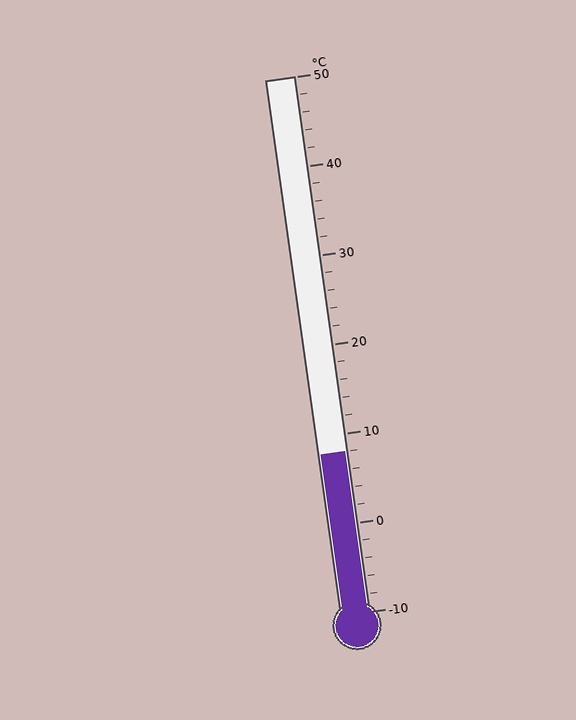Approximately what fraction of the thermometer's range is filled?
The thermometer is filled to approximately 30% of its range.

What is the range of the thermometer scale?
The thermometer scale ranges from -10°C to 50°C.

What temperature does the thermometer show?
The thermometer shows approximately 8°C.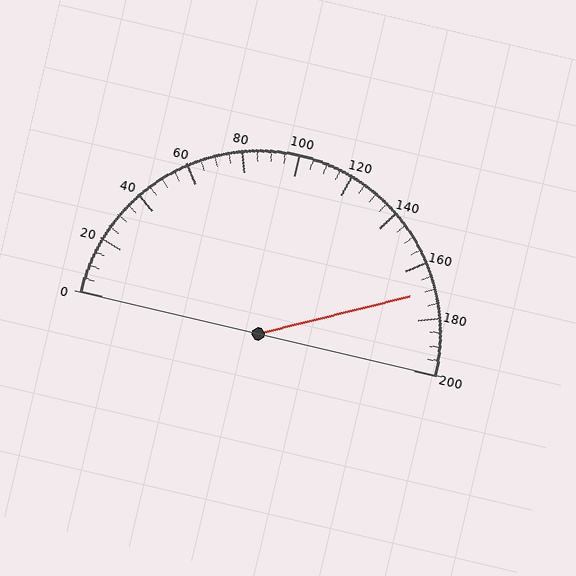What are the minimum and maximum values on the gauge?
The gauge ranges from 0 to 200.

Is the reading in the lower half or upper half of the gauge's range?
The reading is in the upper half of the range (0 to 200).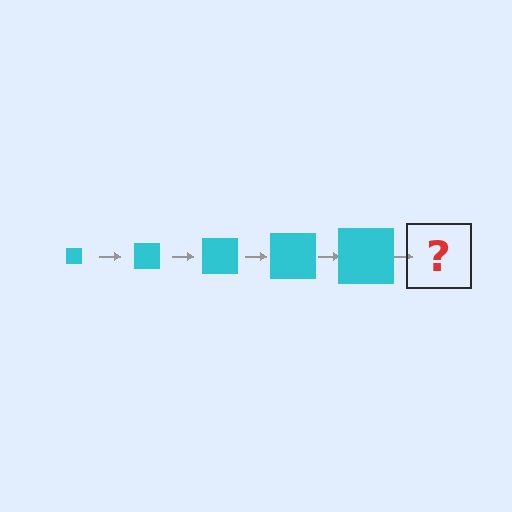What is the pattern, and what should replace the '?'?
The pattern is that the square gets progressively larger each step. The '?' should be a cyan square, larger than the previous one.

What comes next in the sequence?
The next element should be a cyan square, larger than the previous one.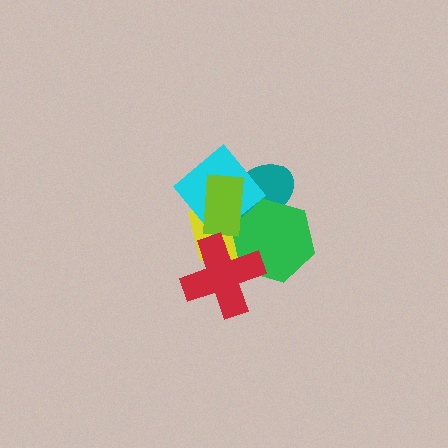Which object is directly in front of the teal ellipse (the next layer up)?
The green hexagon is directly in front of the teal ellipse.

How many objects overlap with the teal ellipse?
4 objects overlap with the teal ellipse.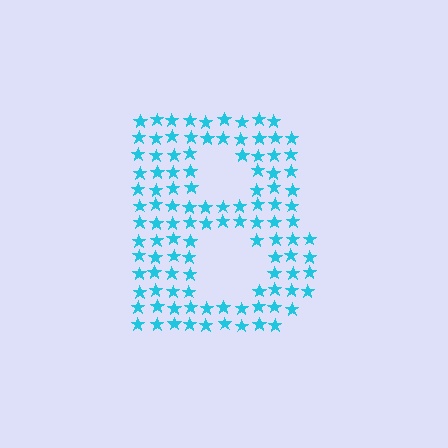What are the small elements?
The small elements are stars.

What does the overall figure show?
The overall figure shows the letter B.